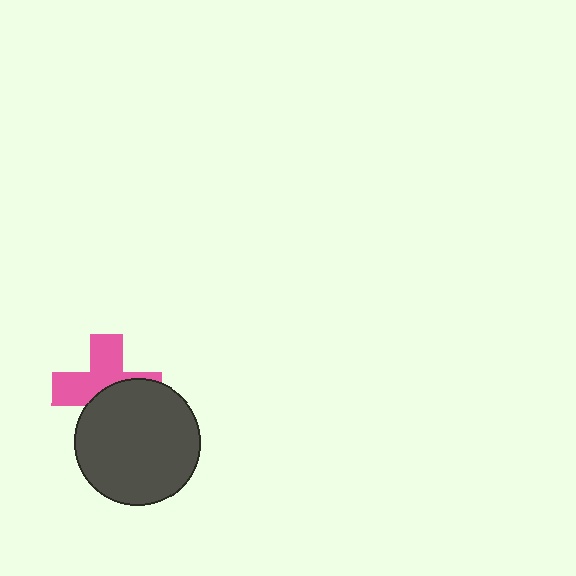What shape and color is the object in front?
The object in front is a dark gray circle.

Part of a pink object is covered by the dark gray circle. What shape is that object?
It is a cross.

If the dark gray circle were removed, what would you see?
You would see the complete pink cross.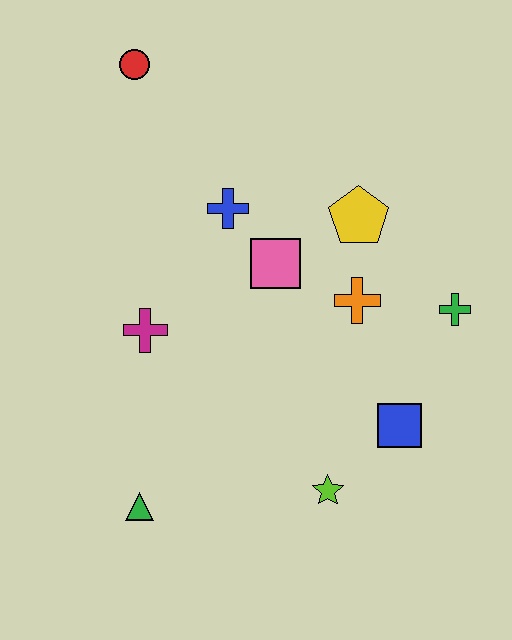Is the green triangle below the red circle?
Yes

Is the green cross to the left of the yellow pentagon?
No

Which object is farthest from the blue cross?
The green triangle is farthest from the blue cross.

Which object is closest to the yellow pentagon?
The orange cross is closest to the yellow pentagon.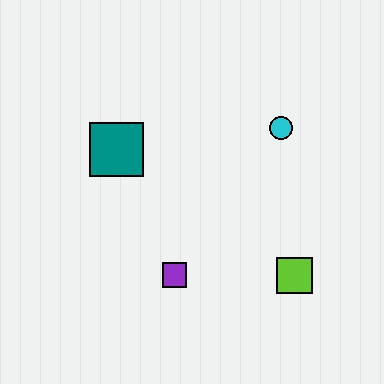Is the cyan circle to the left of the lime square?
Yes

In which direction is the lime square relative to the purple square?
The lime square is to the right of the purple square.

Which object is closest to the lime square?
The purple square is closest to the lime square.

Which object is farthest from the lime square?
The teal square is farthest from the lime square.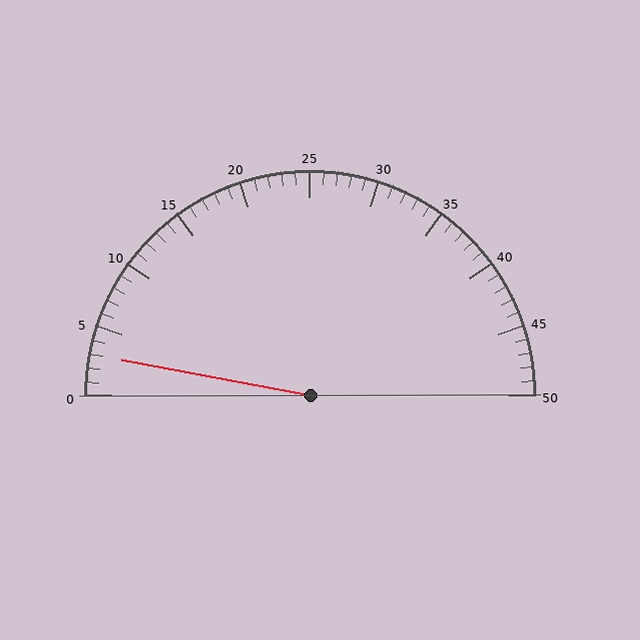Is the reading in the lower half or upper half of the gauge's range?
The reading is in the lower half of the range (0 to 50).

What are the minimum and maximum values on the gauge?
The gauge ranges from 0 to 50.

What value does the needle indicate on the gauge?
The needle indicates approximately 3.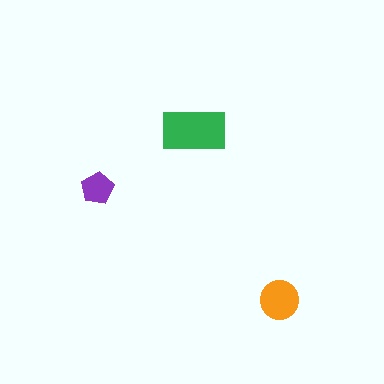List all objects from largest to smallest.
The green rectangle, the orange circle, the purple pentagon.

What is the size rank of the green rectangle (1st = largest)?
1st.